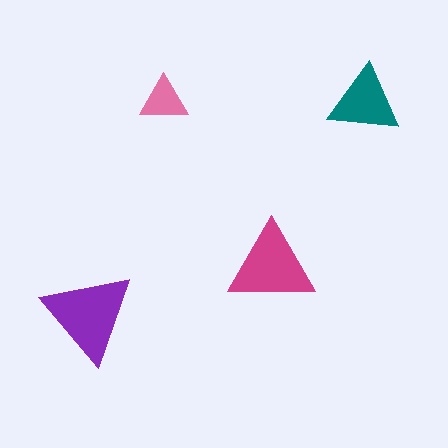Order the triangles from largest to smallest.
the purple one, the magenta one, the teal one, the pink one.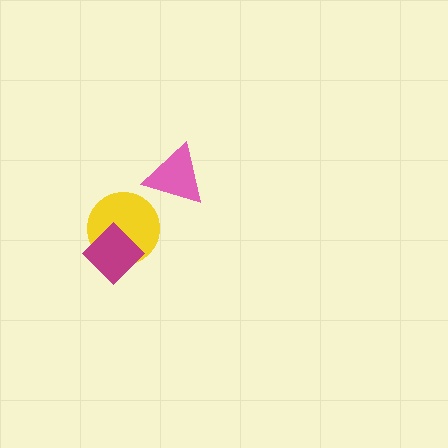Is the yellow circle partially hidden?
Yes, it is partially covered by another shape.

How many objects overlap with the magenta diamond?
1 object overlaps with the magenta diamond.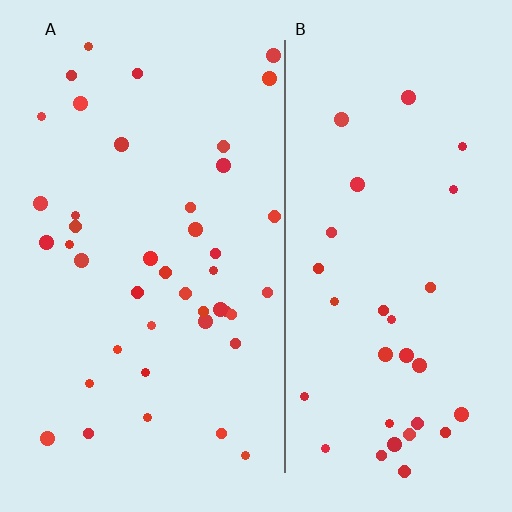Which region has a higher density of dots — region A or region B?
A (the left).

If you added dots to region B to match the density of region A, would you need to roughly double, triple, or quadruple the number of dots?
Approximately double.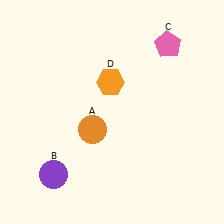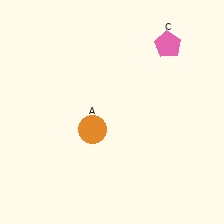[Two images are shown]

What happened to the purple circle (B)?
The purple circle (B) was removed in Image 2. It was in the bottom-left area of Image 1.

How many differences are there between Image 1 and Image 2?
There are 2 differences between the two images.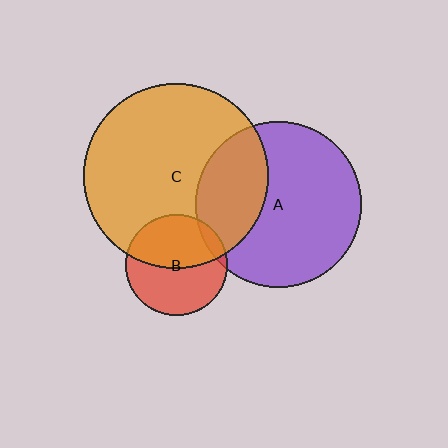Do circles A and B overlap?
Yes.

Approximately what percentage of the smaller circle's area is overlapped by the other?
Approximately 10%.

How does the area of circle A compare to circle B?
Approximately 2.6 times.